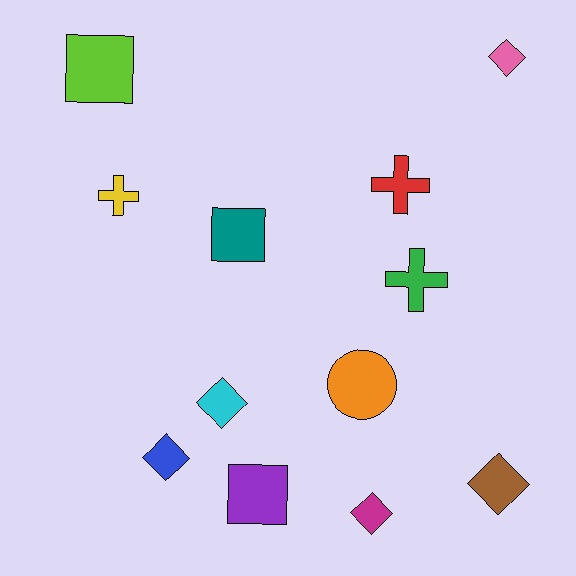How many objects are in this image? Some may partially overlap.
There are 12 objects.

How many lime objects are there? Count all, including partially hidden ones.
There is 1 lime object.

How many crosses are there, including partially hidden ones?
There are 3 crosses.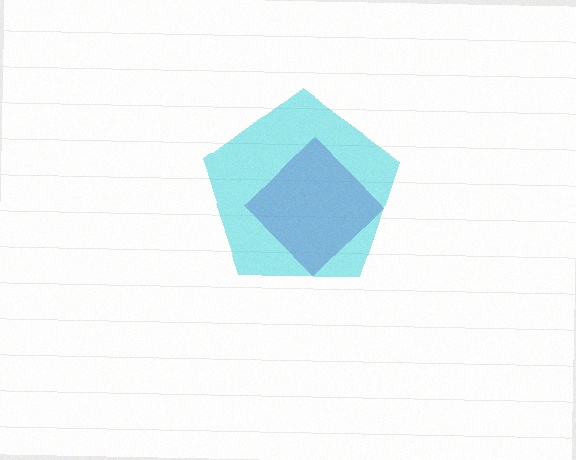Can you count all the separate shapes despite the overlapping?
Yes, there are 2 separate shapes.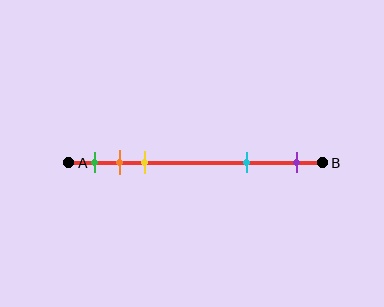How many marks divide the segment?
There are 5 marks dividing the segment.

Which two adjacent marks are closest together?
The orange and yellow marks are the closest adjacent pair.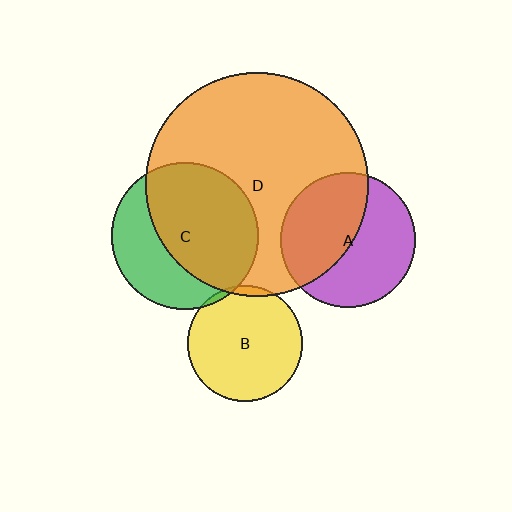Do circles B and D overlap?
Yes.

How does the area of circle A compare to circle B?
Approximately 1.4 times.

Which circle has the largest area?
Circle D (orange).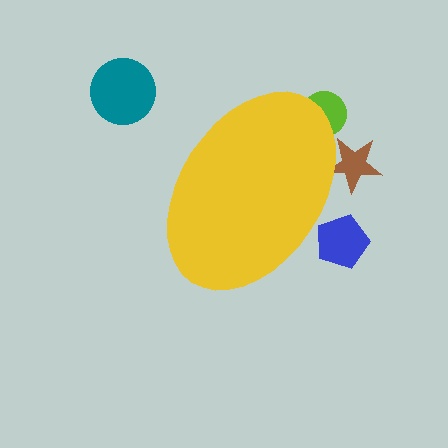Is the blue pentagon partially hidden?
Yes, the blue pentagon is partially hidden behind the yellow ellipse.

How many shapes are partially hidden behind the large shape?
3 shapes are partially hidden.